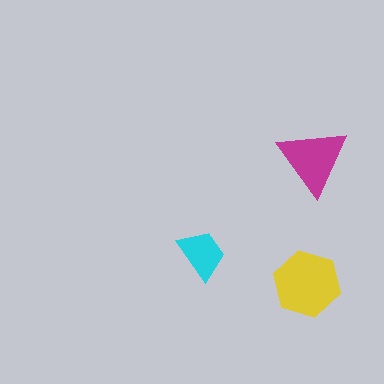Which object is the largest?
The yellow hexagon.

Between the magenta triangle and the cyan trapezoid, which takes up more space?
The magenta triangle.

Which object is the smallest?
The cyan trapezoid.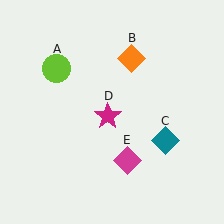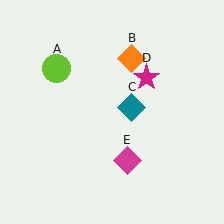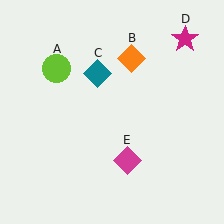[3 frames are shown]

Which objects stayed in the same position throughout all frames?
Lime circle (object A) and orange diamond (object B) and magenta diamond (object E) remained stationary.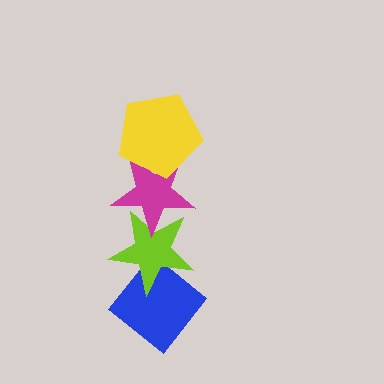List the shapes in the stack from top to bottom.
From top to bottom: the yellow pentagon, the magenta star, the lime star, the blue diamond.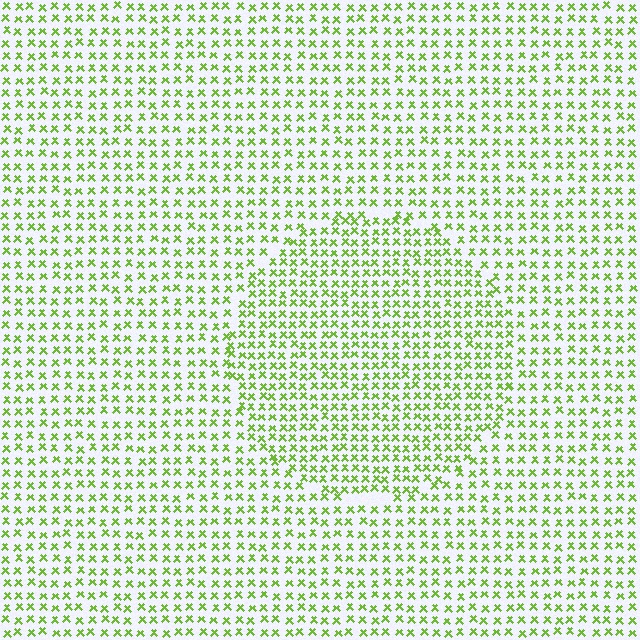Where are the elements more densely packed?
The elements are more densely packed inside the circle boundary.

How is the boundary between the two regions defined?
The boundary is defined by a change in element density (approximately 1.4x ratio). All elements are the same color, size, and shape.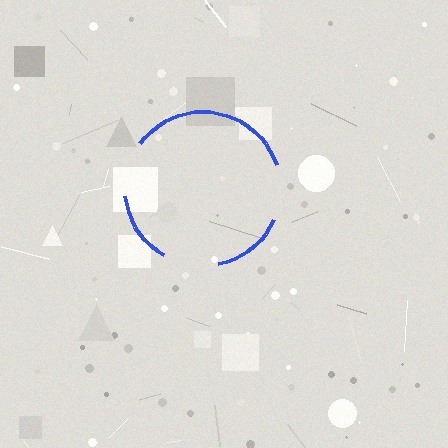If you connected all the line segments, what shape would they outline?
They would outline a circle.